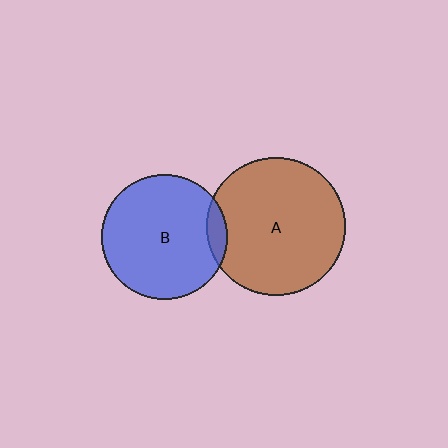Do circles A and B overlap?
Yes.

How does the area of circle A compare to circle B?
Approximately 1.2 times.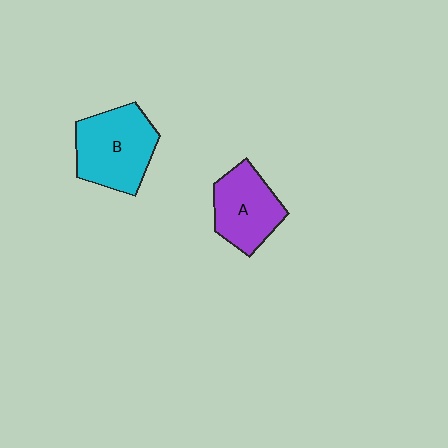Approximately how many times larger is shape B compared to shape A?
Approximately 1.2 times.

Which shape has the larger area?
Shape B (cyan).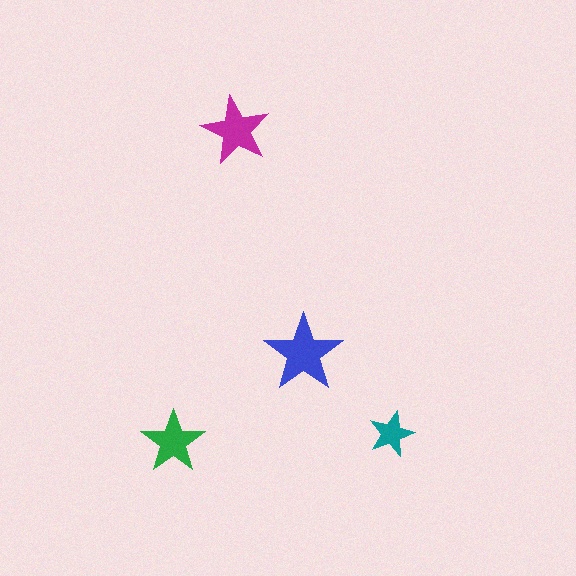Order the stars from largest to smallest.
the blue one, the magenta one, the green one, the teal one.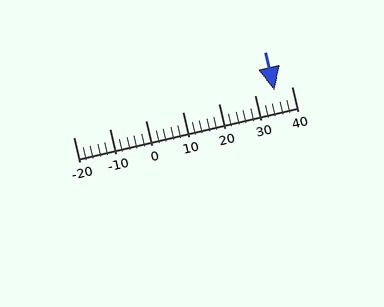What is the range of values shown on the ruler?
The ruler shows values from -20 to 40.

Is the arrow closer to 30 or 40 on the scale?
The arrow is closer to 40.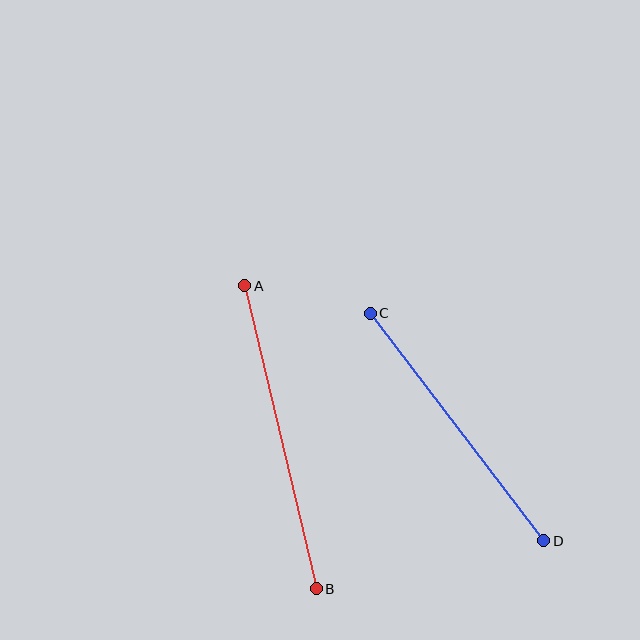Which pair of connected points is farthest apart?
Points A and B are farthest apart.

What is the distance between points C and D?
The distance is approximately 286 pixels.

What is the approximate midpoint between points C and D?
The midpoint is at approximately (457, 427) pixels.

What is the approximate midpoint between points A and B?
The midpoint is at approximately (281, 437) pixels.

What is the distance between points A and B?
The distance is approximately 311 pixels.